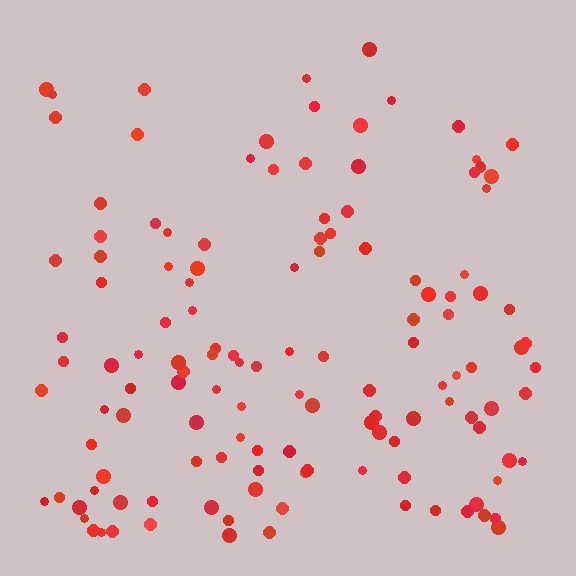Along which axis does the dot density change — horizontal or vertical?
Vertical.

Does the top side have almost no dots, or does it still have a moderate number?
Still a moderate number, just noticeably fewer than the bottom.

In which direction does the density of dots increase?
From top to bottom, with the bottom side densest.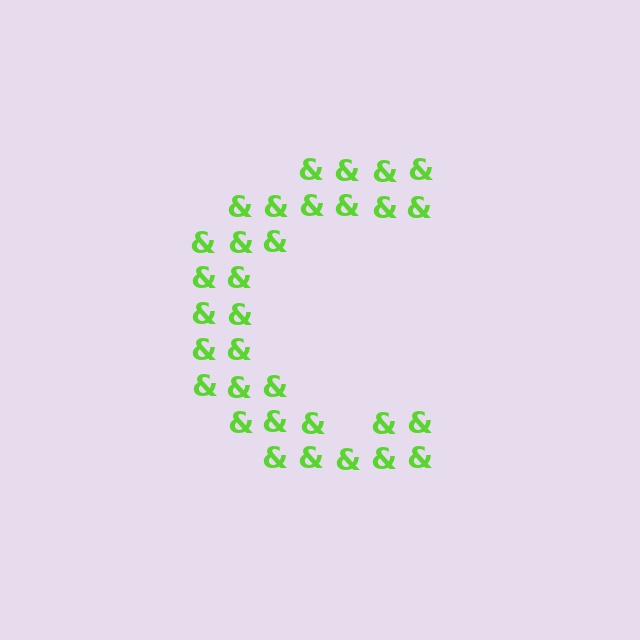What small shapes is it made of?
It is made of small ampersands.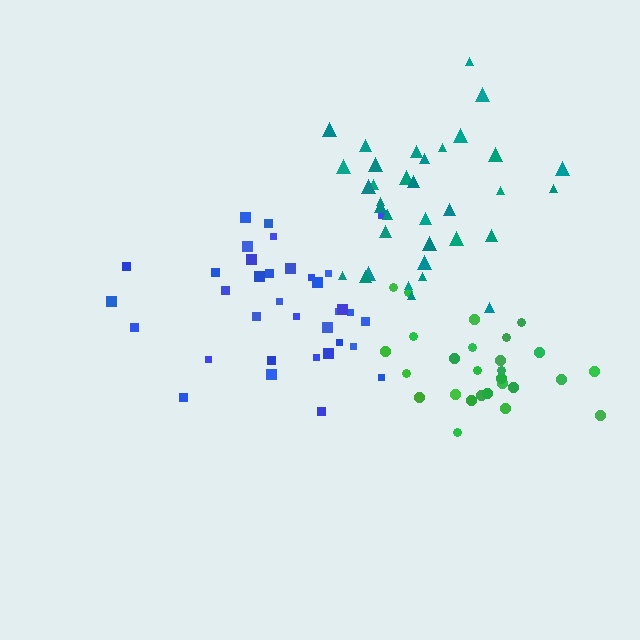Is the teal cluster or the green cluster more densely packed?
Green.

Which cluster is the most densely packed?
Blue.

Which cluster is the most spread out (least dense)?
Teal.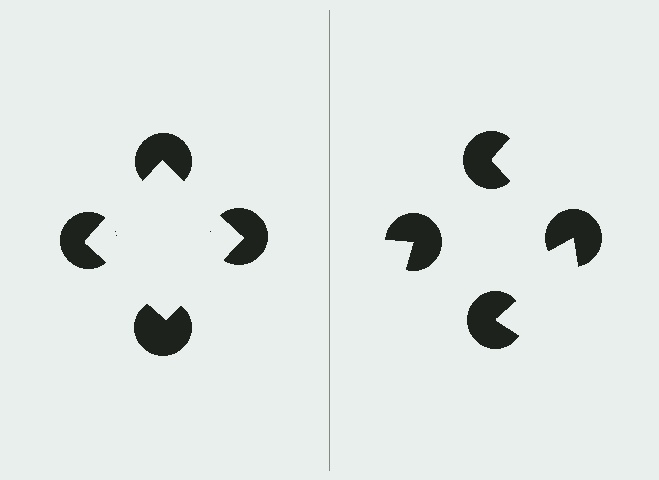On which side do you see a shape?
An illusory square appears on the left side. On the right side the wedge cuts are rotated, so no coherent shape forms.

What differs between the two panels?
The pac-man discs are positioned identically on both sides; only the wedge orientations differ. On the left they align to a square; on the right they are misaligned.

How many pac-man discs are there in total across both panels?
8 — 4 on each side.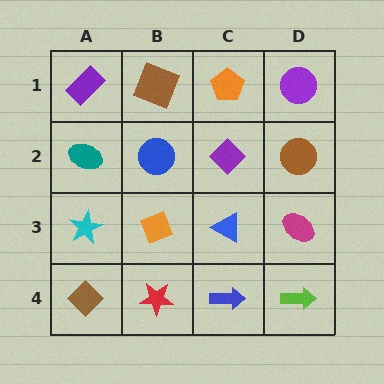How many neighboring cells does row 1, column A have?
2.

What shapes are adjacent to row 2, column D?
A purple circle (row 1, column D), a magenta ellipse (row 3, column D), a purple diamond (row 2, column C).